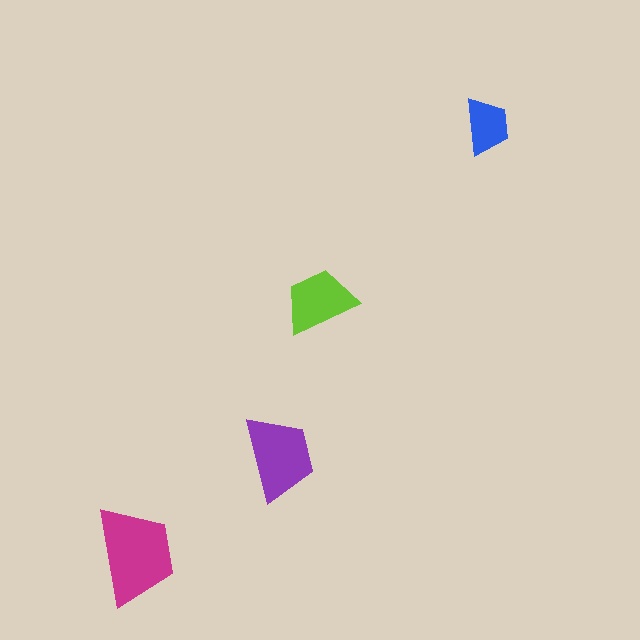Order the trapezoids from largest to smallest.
the magenta one, the purple one, the lime one, the blue one.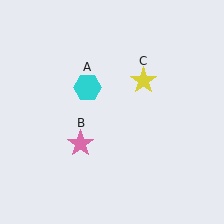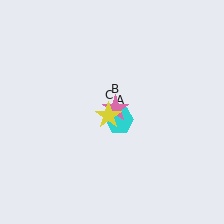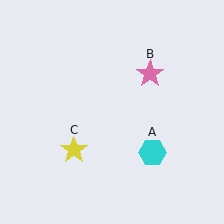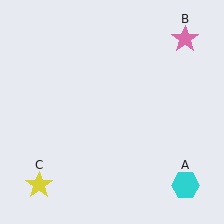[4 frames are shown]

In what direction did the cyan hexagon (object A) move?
The cyan hexagon (object A) moved down and to the right.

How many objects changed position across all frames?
3 objects changed position: cyan hexagon (object A), pink star (object B), yellow star (object C).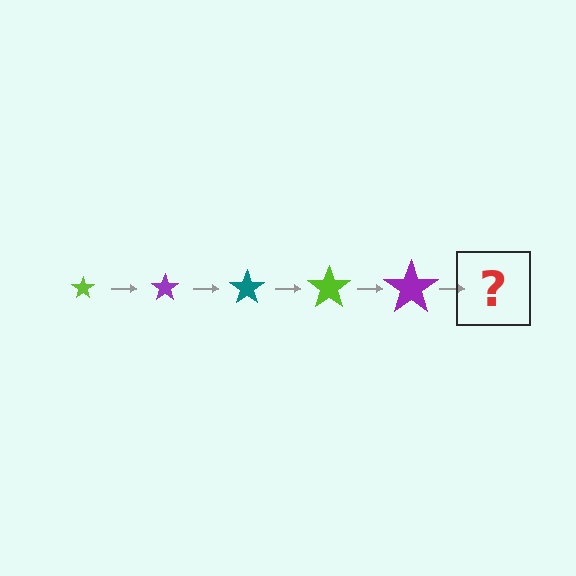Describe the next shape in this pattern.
It should be a teal star, larger than the previous one.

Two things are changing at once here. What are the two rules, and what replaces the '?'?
The two rules are that the star grows larger each step and the color cycles through lime, purple, and teal. The '?' should be a teal star, larger than the previous one.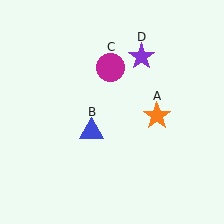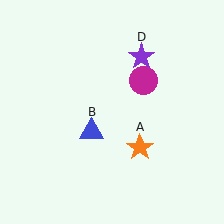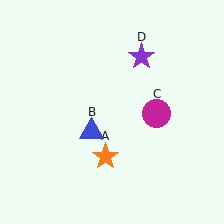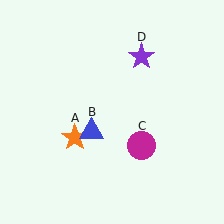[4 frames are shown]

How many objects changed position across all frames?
2 objects changed position: orange star (object A), magenta circle (object C).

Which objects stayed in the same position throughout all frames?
Blue triangle (object B) and purple star (object D) remained stationary.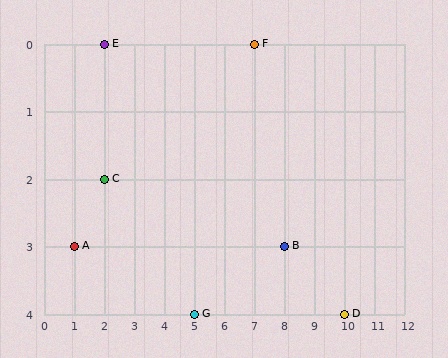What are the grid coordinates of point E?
Point E is at grid coordinates (2, 0).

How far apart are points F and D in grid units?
Points F and D are 3 columns and 4 rows apart (about 5.0 grid units diagonally).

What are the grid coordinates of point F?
Point F is at grid coordinates (7, 0).